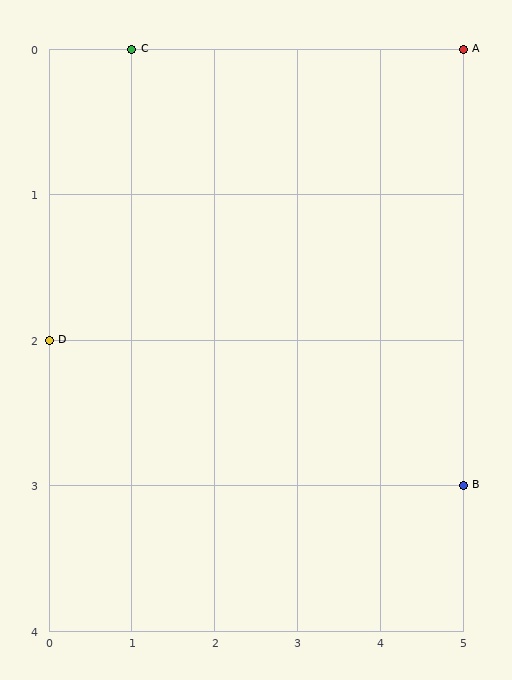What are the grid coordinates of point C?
Point C is at grid coordinates (1, 0).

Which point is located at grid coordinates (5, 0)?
Point A is at (5, 0).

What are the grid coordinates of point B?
Point B is at grid coordinates (5, 3).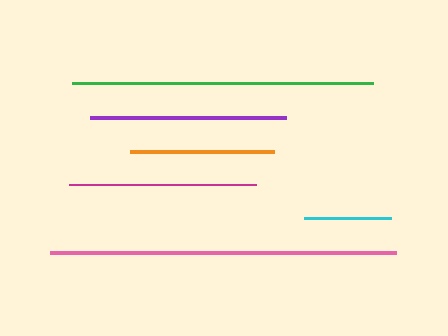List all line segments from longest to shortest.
From longest to shortest: pink, green, purple, magenta, orange, cyan.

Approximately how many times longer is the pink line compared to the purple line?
The pink line is approximately 1.8 times the length of the purple line.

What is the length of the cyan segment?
The cyan segment is approximately 87 pixels long.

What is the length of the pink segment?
The pink segment is approximately 346 pixels long.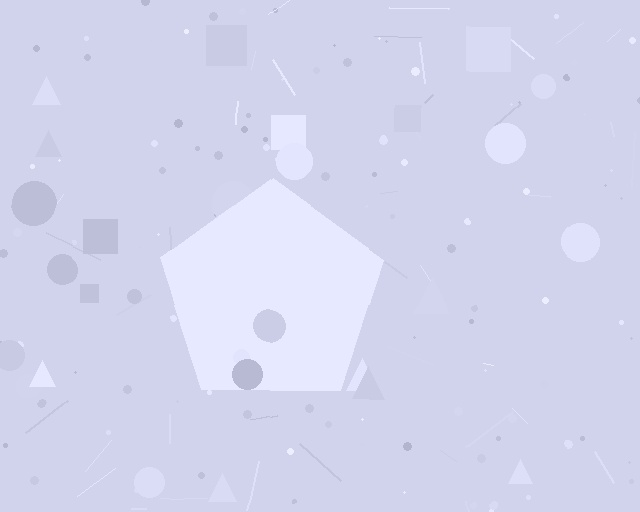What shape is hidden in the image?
A pentagon is hidden in the image.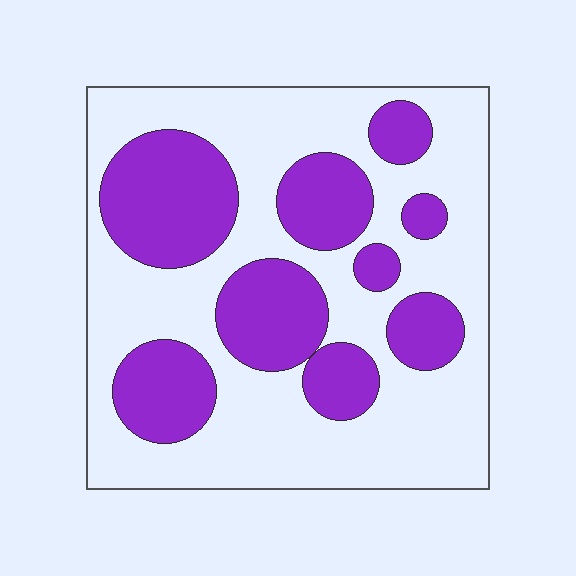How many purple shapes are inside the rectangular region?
9.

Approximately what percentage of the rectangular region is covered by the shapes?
Approximately 35%.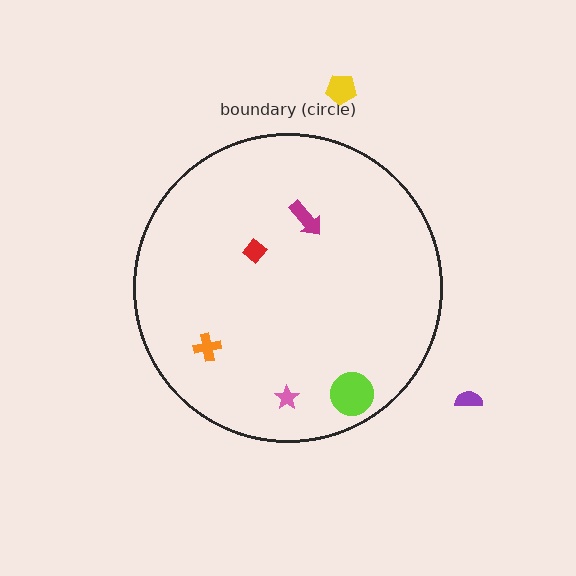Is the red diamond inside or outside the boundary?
Inside.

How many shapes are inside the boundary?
5 inside, 2 outside.